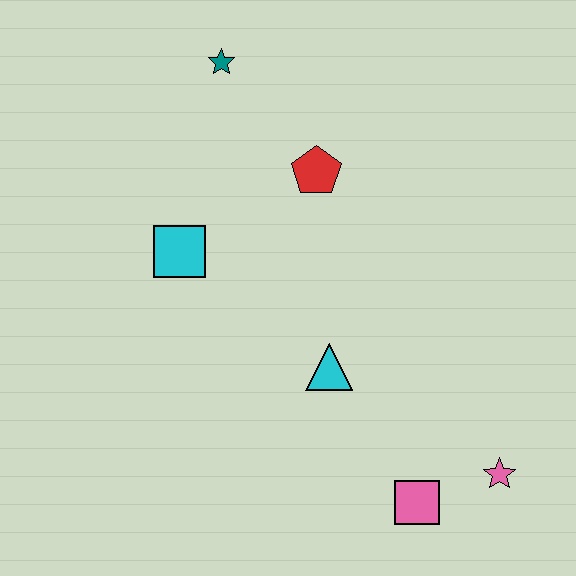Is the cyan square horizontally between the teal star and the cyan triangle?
No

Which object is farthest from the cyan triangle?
The teal star is farthest from the cyan triangle.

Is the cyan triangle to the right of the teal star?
Yes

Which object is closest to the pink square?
The pink star is closest to the pink square.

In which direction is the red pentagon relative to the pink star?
The red pentagon is above the pink star.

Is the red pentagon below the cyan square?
No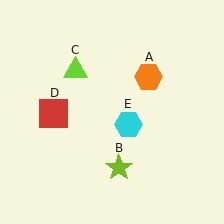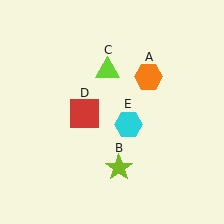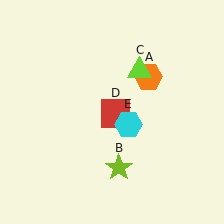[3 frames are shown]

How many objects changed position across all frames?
2 objects changed position: lime triangle (object C), red square (object D).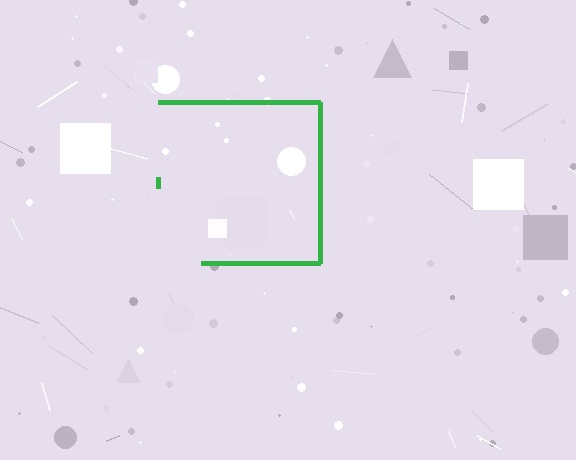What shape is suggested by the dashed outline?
The dashed outline suggests a square.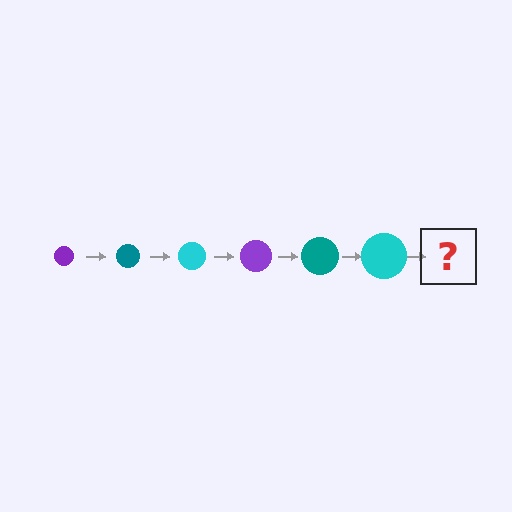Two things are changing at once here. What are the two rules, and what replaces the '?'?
The two rules are that the circle grows larger each step and the color cycles through purple, teal, and cyan. The '?' should be a purple circle, larger than the previous one.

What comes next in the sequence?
The next element should be a purple circle, larger than the previous one.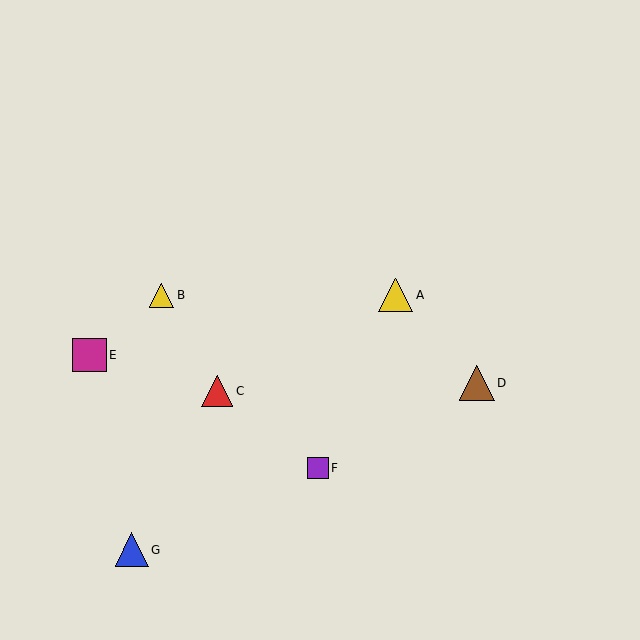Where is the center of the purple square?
The center of the purple square is at (318, 468).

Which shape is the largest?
The brown triangle (labeled D) is the largest.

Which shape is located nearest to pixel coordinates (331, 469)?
The purple square (labeled F) at (318, 468) is nearest to that location.